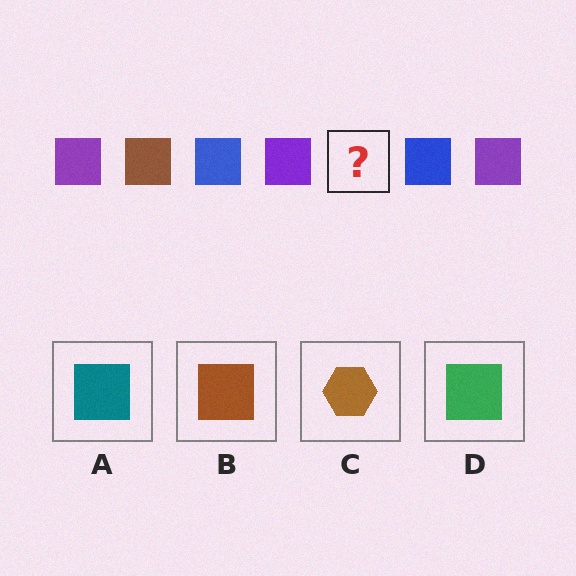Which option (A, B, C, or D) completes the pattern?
B.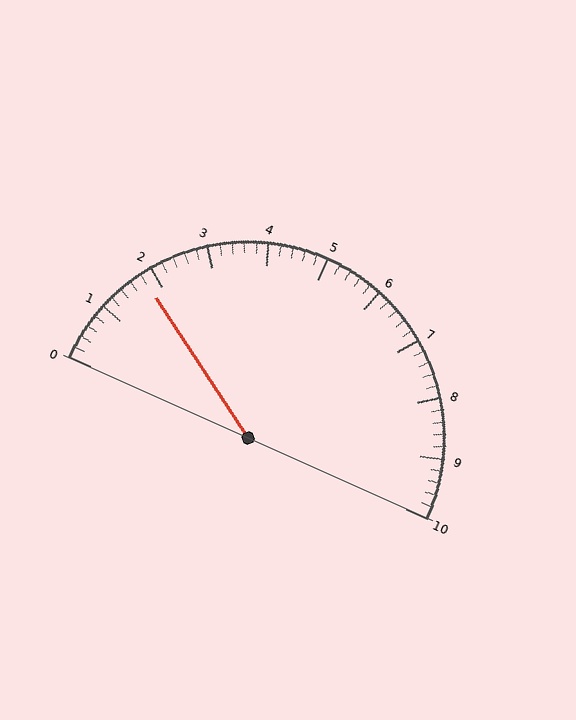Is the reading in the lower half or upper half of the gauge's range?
The reading is in the lower half of the range (0 to 10).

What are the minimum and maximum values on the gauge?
The gauge ranges from 0 to 10.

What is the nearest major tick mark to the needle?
The nearest major tick mark is 2.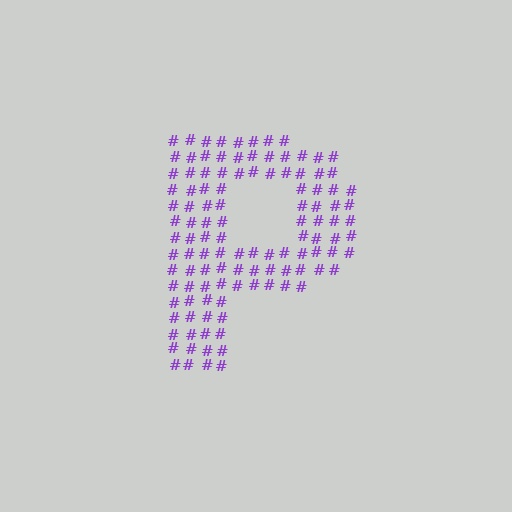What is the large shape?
The large shape is the letter P.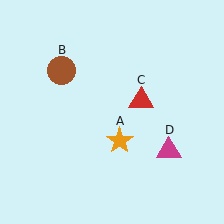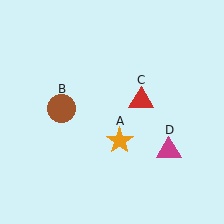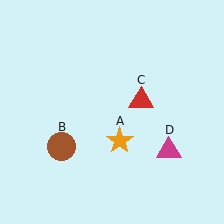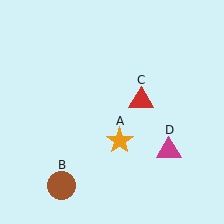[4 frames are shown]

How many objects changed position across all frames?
1 object changed position: brown circle (object B).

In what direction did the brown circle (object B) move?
The brown circle (object B) moved down.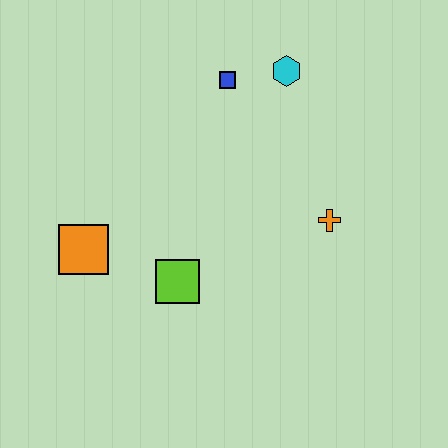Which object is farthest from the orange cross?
The orange square is farthest from the orange cross.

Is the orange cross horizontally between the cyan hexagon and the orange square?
No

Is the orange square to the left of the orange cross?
Yes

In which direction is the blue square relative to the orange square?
The blue square is above the orange square.